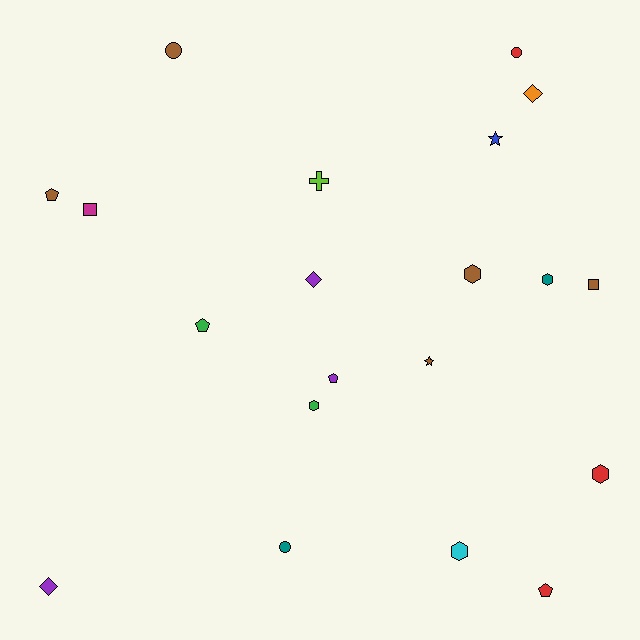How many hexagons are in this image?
There are 5 hexagons.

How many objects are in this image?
There are 20 objects.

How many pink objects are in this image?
There are no pink objects.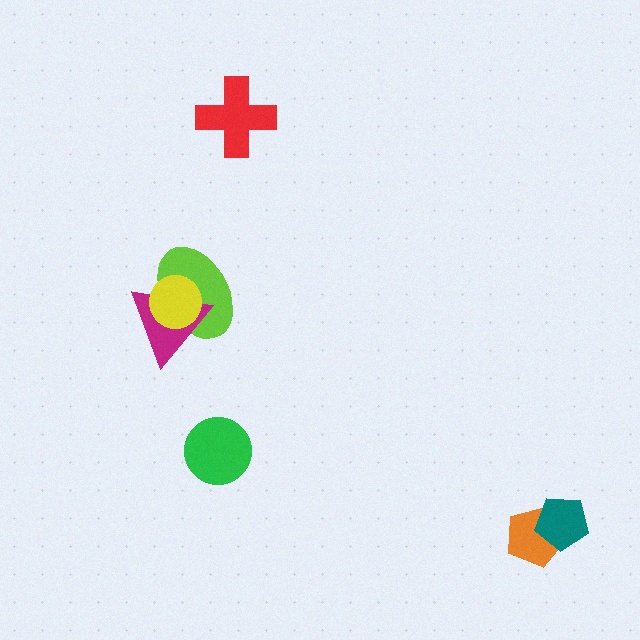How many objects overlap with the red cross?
0 objects overlap with the red cross.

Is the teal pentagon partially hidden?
No, no other shape covers it.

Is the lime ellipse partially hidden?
Yes, it is partially covered by another shape.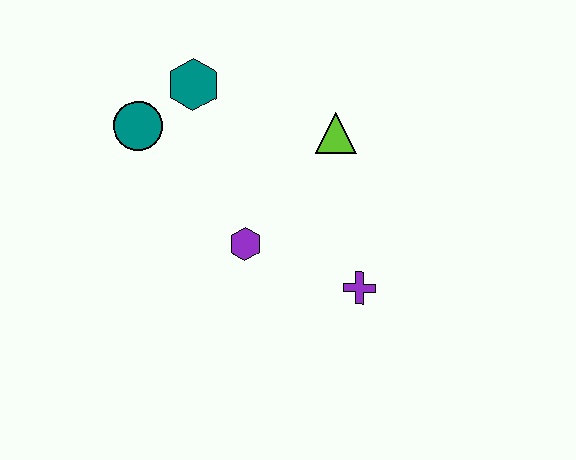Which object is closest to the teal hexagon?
The teal circle is closest to the teal hexagon.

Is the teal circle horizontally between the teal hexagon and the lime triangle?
No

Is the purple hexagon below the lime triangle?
Yes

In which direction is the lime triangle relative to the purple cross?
The lime triangle is above the purple cross.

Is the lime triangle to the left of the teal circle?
No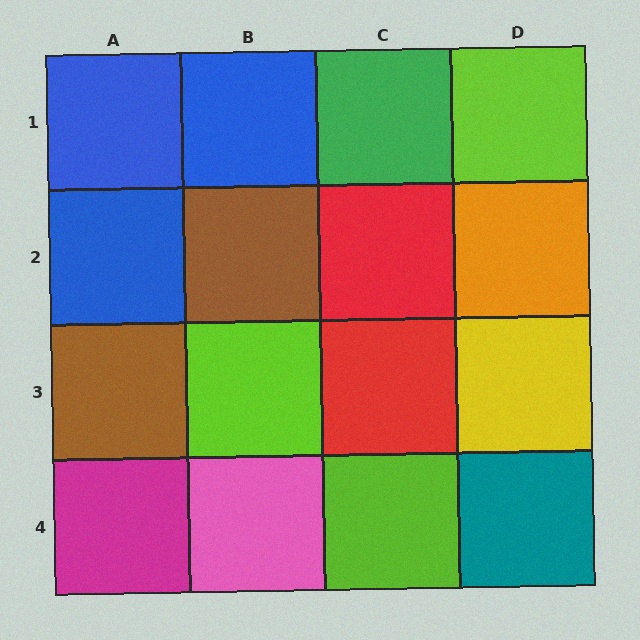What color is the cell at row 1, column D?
Lime.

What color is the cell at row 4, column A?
Magenta.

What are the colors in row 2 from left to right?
Blue, brown, red, orange.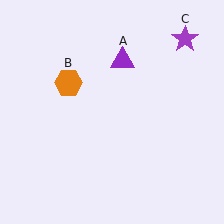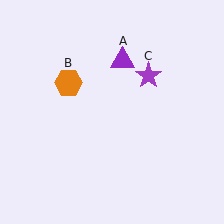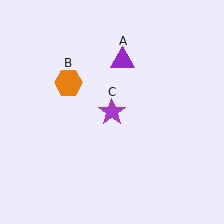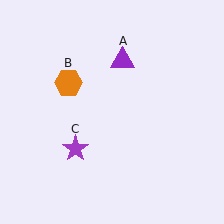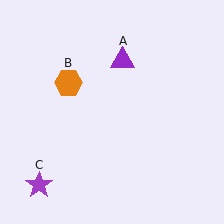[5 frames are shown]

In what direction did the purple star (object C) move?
The purple star (object C) moved down and to the left.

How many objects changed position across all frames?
1 object changed position: purple star (object C).